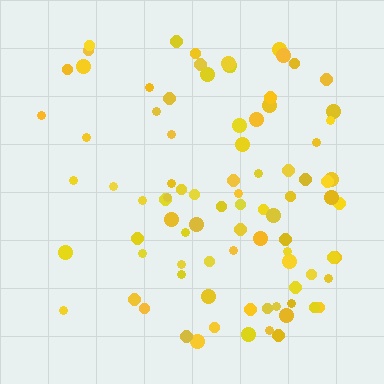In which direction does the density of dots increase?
From left to right, with the right side densest.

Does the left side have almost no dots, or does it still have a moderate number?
Still a moderate number, just noticeably fewer than the right.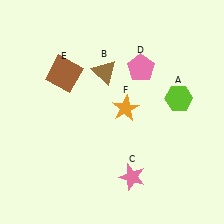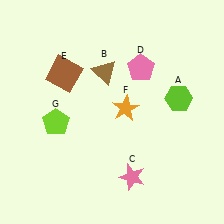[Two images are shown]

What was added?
A lime pentagon (G) was added in Image 2.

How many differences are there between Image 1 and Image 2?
There is 1 difference between the two images.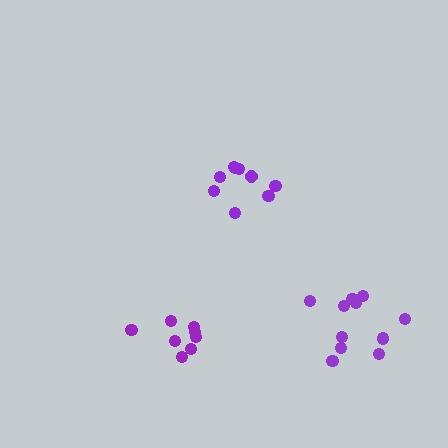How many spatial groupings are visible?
There are 3 spatial groupings.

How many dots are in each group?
Group 1: 9 dots, Group 2: 8 dots, Group 3: 11 dots (28 total).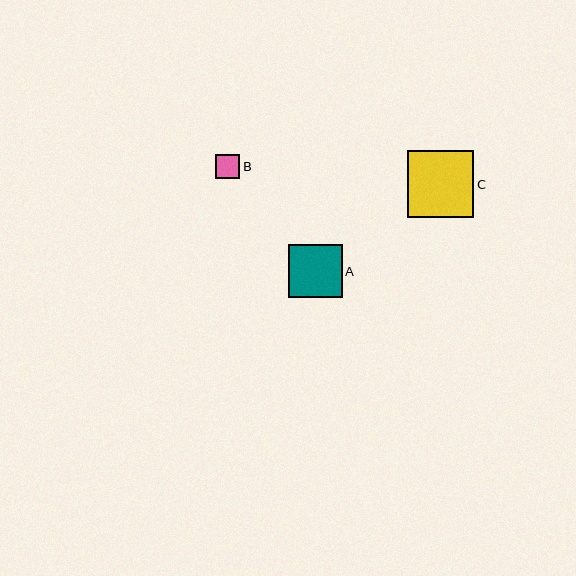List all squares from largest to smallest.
From largest to smallest: C, A, B.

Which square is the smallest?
Square B is the smallest with a size of approximately 25 pixels.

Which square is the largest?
Square C is the largest with a size of approximately 66 pixels.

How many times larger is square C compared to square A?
Square C is approximately 1.2 times the size of square A.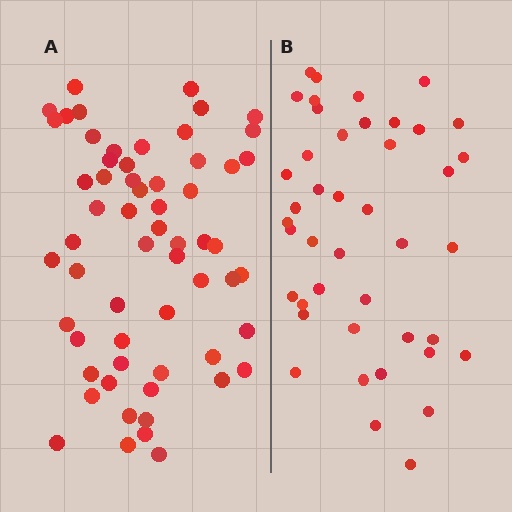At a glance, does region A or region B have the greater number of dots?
Region A (the left region) has more dots.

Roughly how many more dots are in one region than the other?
Region A has approximately 15 more dots than region B.